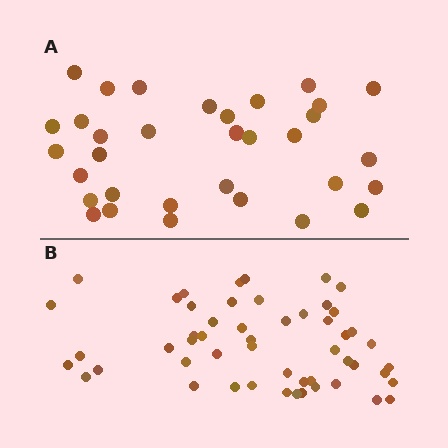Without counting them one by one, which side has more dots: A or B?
Region B (the bottom region) has more dots.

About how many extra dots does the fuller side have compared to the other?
Region B has approximately 20 more dots than region A.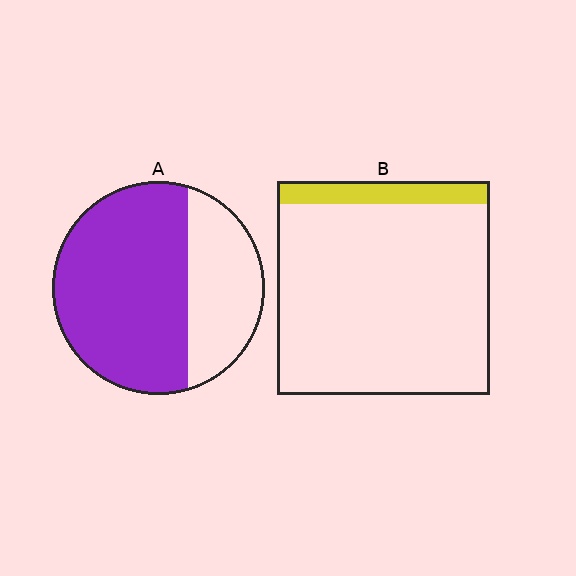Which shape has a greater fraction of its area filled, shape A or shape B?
Shape A.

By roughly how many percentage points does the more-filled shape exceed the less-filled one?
By roughly 55 percentage points (A over B).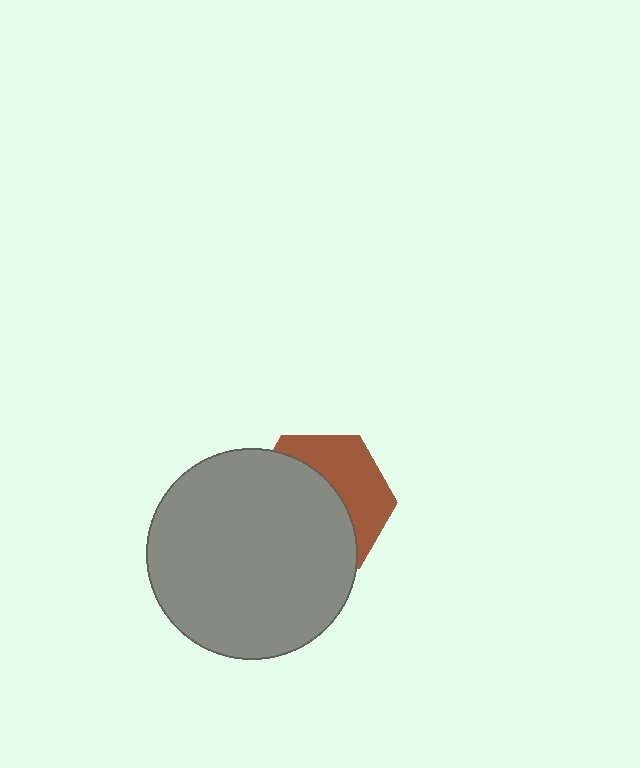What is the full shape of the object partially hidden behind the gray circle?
The partially hidden object is a brown hexagon.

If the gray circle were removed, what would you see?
You would see the complete brown hexagon.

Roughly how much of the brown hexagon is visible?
A small part of it is visible (roughly 40%).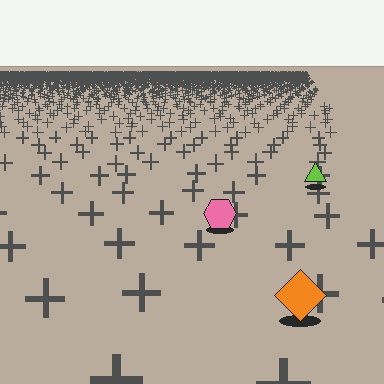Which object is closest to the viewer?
The orange diamond is closest. The texture marks near it are larger and more spread out.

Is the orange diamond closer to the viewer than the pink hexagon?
Yes. The orange diamond is closer — you can tell from the texture gradient: the ground texture is coarser near it.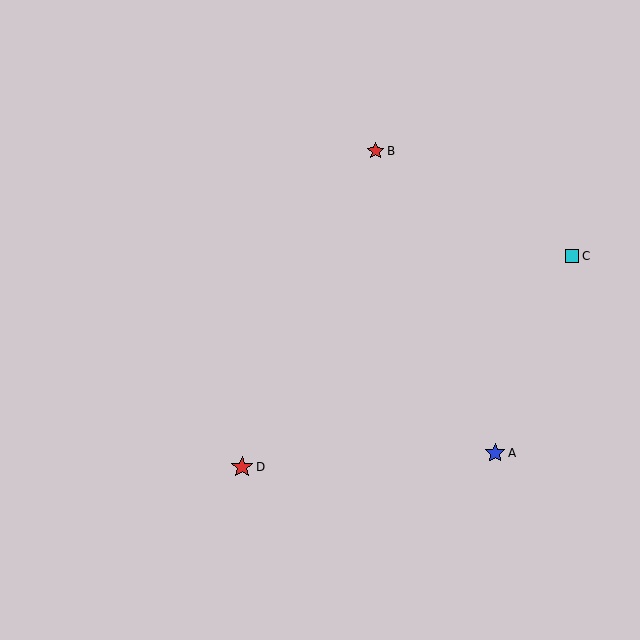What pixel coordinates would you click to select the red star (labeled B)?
Click at (376, 151) to select the red star B.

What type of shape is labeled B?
Shape B is a red star.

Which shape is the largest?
The red star (labeled D) is the largest.